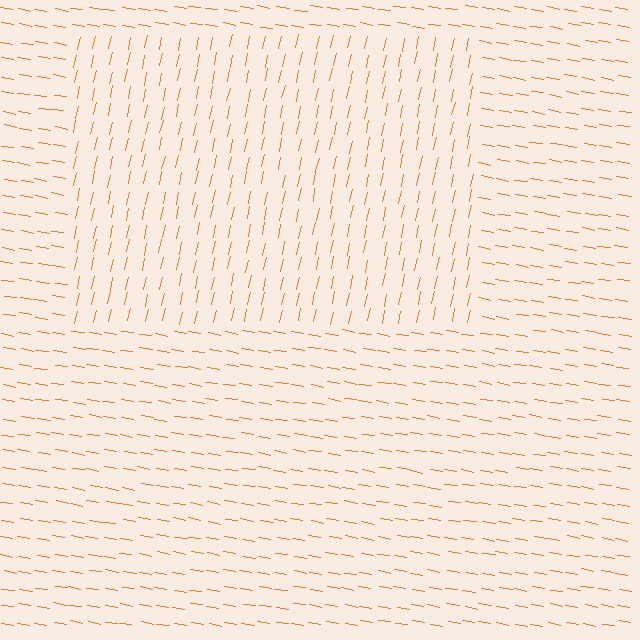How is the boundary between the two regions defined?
The boundary is defined purely by a change in line orientation (approximately 87 degrees difference). All lines are the same color and thickness.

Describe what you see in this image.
The image is filled with small orange line segments. A rectangle region in the image has lines oriented differently from the surrounding lines, creating a visible texture boundary.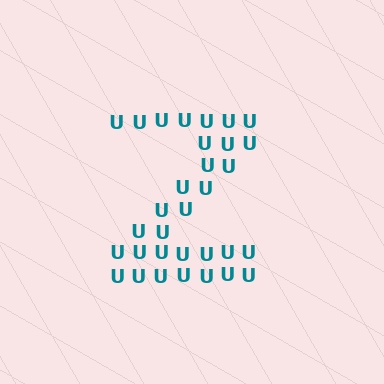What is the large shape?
The large shape is the letter Z.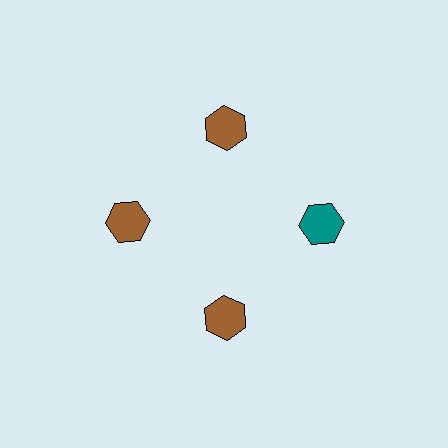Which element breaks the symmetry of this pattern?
The teal hexagon at roughly the 3 o'clock position breaks the symmetry. All other shapes are brown hexagons.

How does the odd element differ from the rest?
It has a different color: teal instead of brown.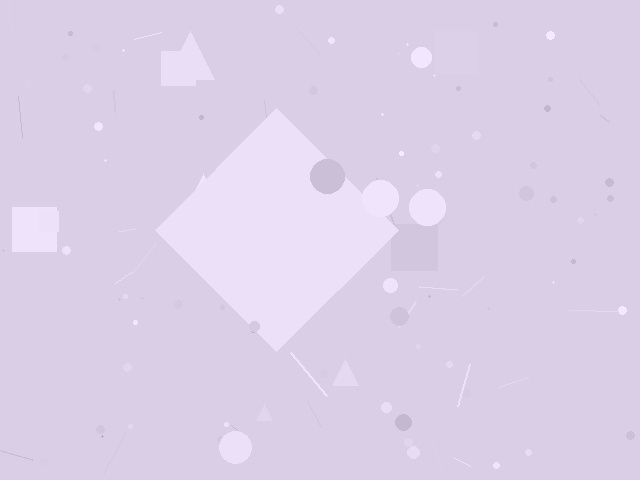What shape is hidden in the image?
A diamond is hidden in the image.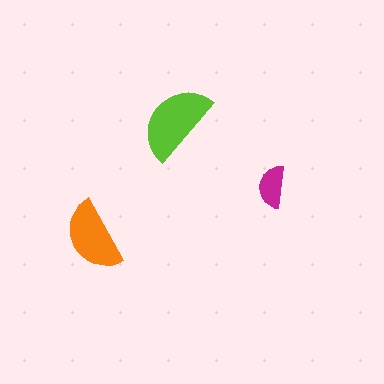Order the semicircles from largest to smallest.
the lime one, the orange one, the magenta one.